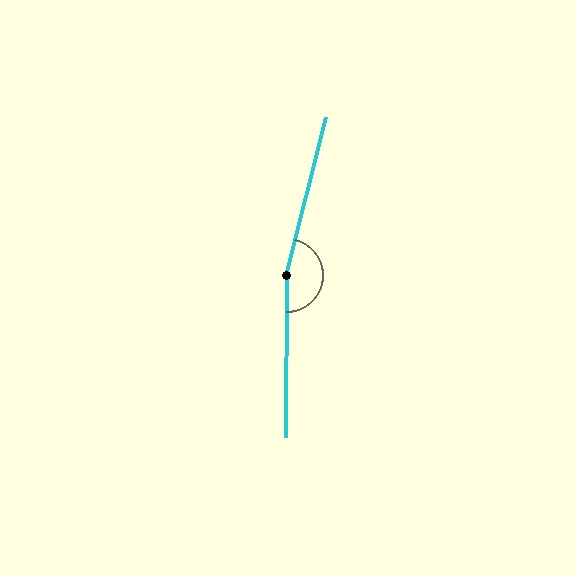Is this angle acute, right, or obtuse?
It is obtuse.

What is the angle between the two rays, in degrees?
Approximately 166 degrees.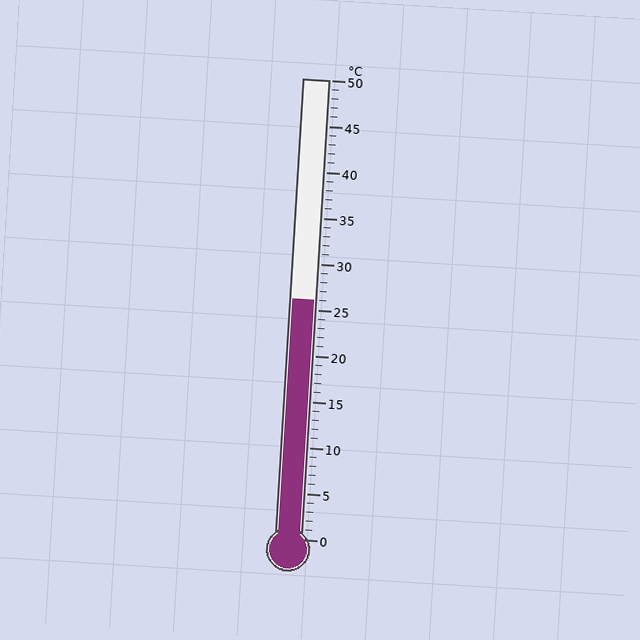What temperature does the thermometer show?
The thermometer shows approximately 26°C.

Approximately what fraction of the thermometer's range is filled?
The thermometer is filled to approximately 50% of its range.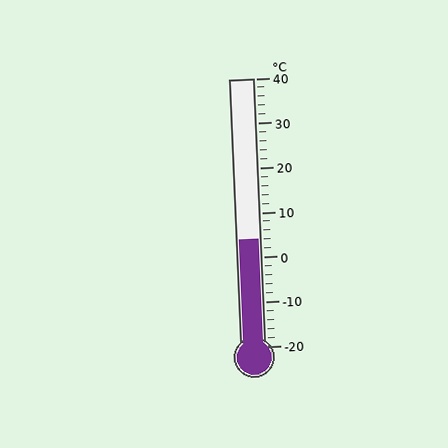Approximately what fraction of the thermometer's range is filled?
The thermometer is filled to approximately 40% of its range.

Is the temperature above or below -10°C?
The temperature is above -10°C.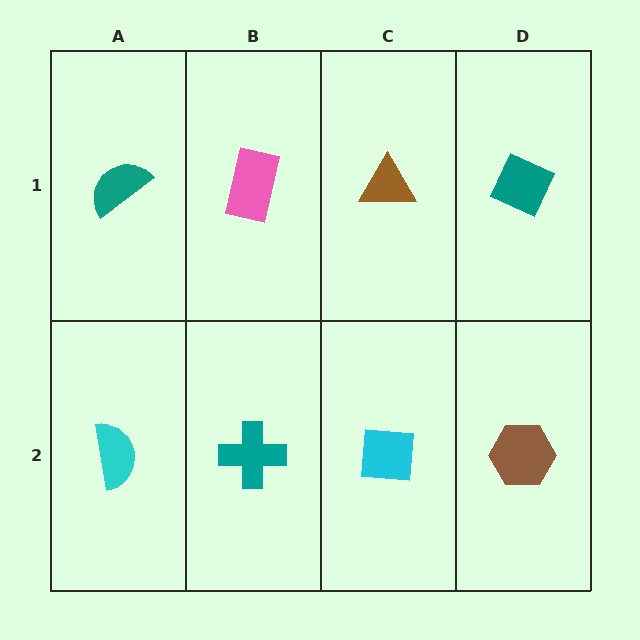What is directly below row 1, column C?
A cyan square.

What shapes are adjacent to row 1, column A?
A cyan semicircle (row 2, column A), a pink rectangle (row 1, column B).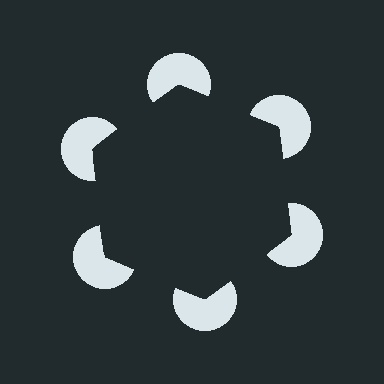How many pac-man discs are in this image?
There are 6 — one at each vertex of the illusory hexagon.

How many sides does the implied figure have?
6 sides.